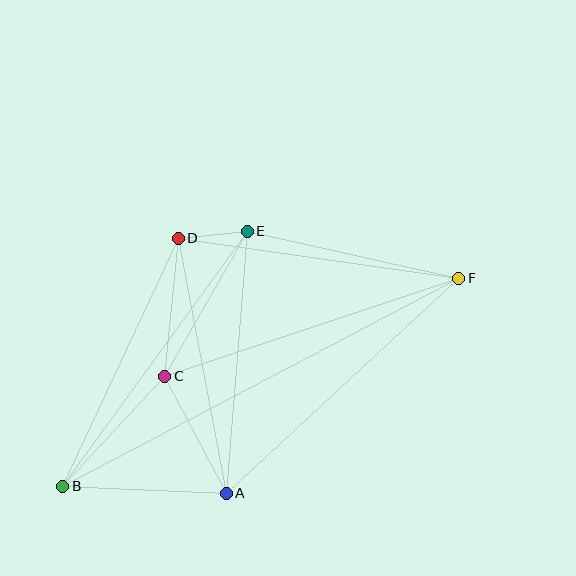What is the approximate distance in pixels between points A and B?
The distance between A and B is approximately 163 pixels.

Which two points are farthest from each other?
Points B and F are farthest from each other.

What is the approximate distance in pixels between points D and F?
The distance between D and F is approximately 283 pixels.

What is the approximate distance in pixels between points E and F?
The distance between E and F is approximately 217 pixels.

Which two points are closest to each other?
Points D and E are closest to each other.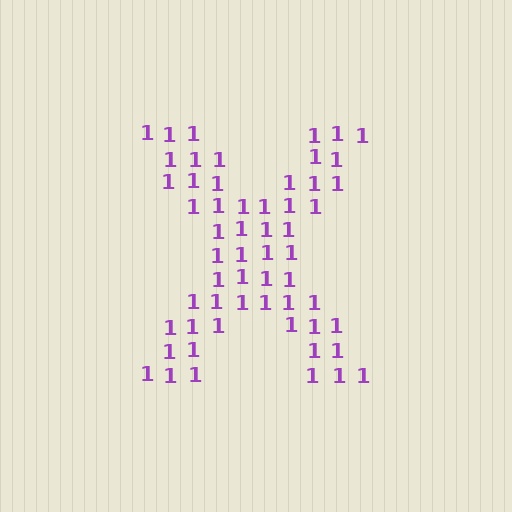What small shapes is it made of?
It is made of small digit 1's.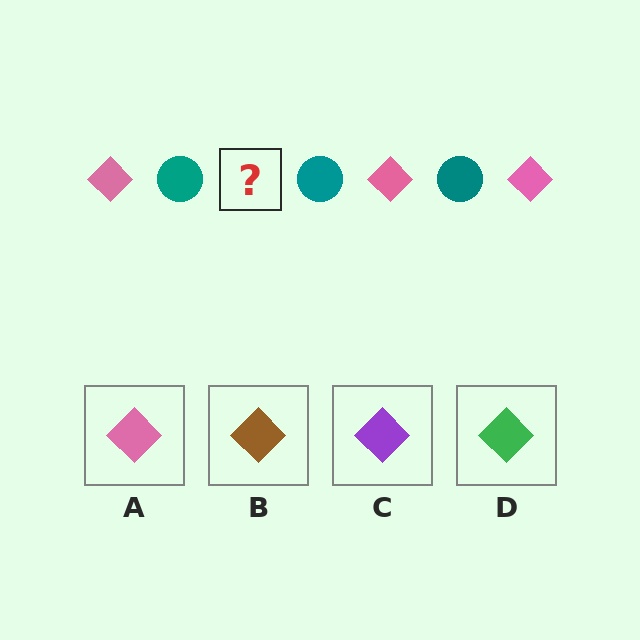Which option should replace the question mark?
Option A.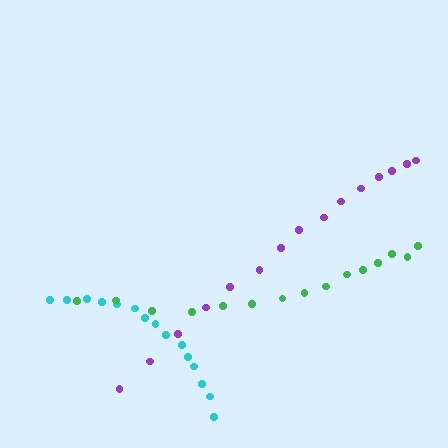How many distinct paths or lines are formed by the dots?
There are 3 distinct paths.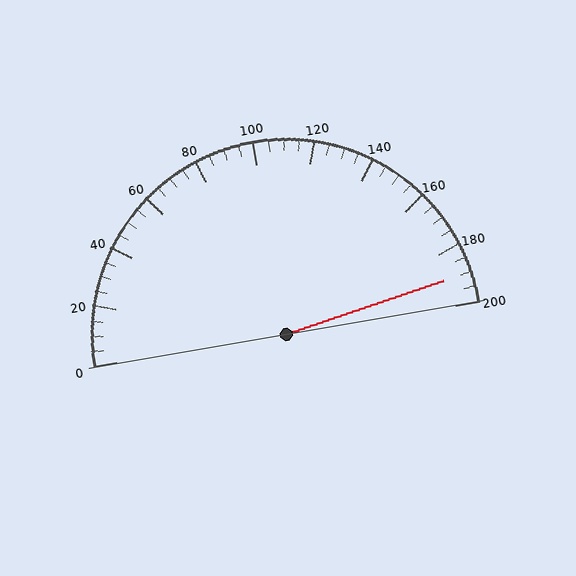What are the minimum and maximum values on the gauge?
The gauge ranges from 0 to 200.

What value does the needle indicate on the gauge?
The needle indicates approximately 190.